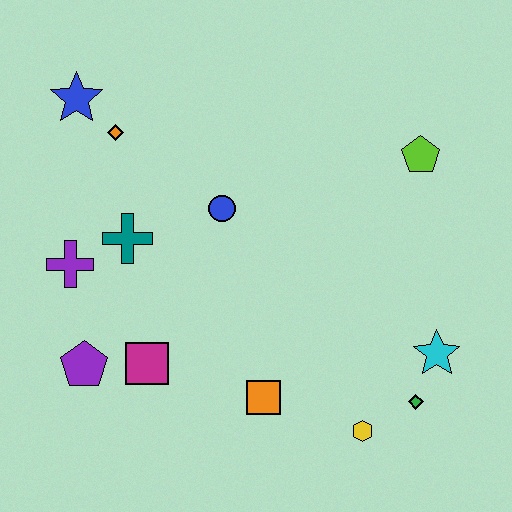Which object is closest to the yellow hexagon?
The green diamond is closest to the yellow hexagon.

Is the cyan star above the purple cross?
No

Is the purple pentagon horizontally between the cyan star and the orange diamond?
No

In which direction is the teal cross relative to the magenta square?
The teal cross is above the magenta square.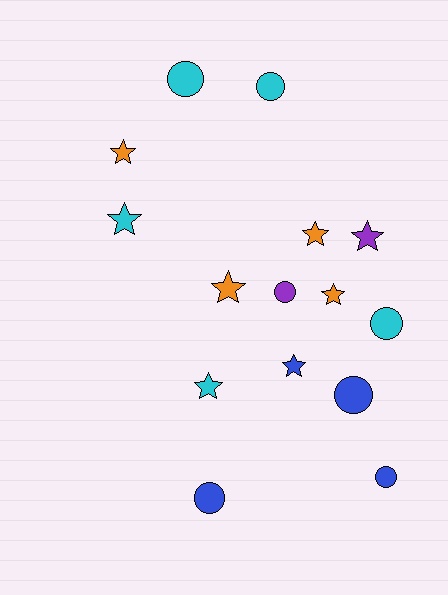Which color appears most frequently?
Cyan, with 5 objects.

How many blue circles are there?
There are 3 blue circles.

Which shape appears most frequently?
Star, with 8 objects.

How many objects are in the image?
There are 15 objects.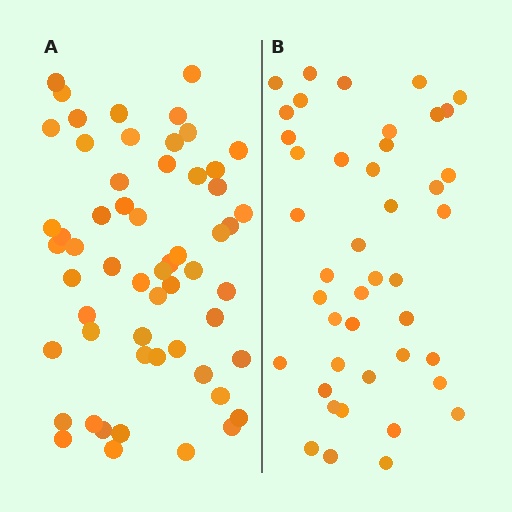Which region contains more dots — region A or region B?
Region A (the left region) has more dots.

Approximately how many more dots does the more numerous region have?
Region A has approximately 15 more dots than region B.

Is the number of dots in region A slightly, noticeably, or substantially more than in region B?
Region A has noticeably more, but not dramatically so. The ratio is roughly 1.3 to 1.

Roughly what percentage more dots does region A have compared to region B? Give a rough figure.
About 35% more.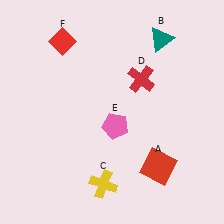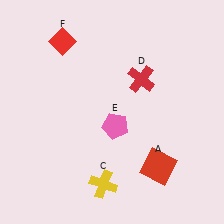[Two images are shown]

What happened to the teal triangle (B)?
The teal triangle (B) was removed in Image 2. It was in the top-right area of Image 1.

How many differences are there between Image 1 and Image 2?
There is 1 difference between the two images.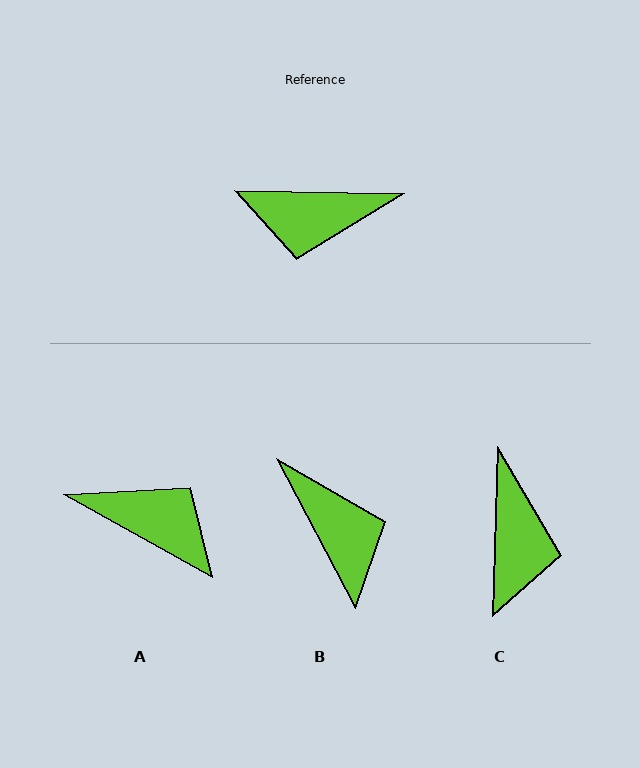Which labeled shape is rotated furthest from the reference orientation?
A, about 152 degrees away.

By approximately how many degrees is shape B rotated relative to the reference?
Approximately 119 degrees counter-clockwise.